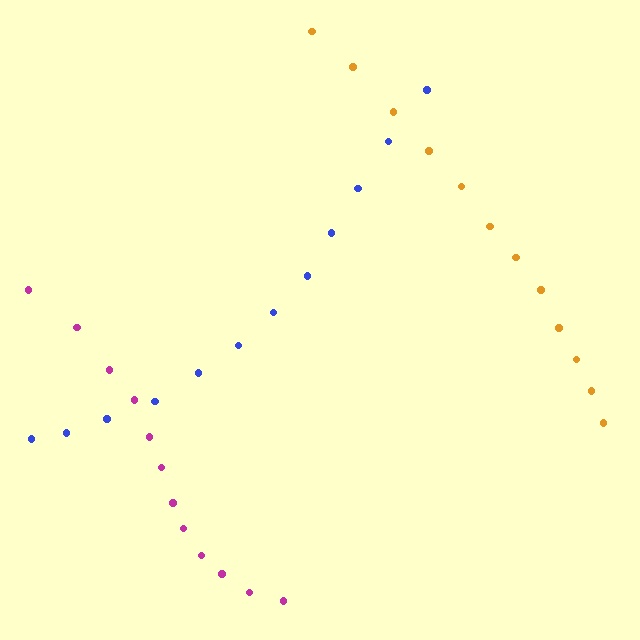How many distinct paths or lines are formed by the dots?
There are 3 distinct paths.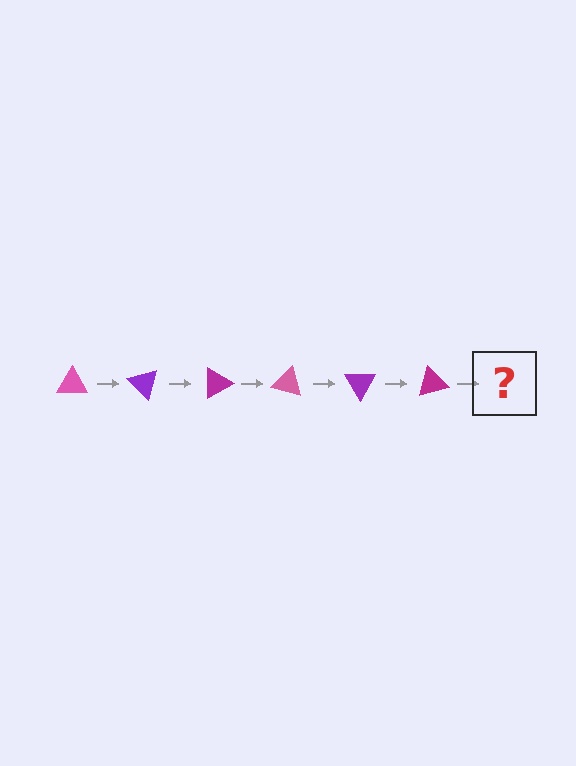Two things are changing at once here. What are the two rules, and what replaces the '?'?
The two rules are that it rotates 45 degrees each step and the color cycles through pink, purple, and magenta. The '?' should be a pink triangle, rotated 270 degrees from the start.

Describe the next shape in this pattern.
It should be a pink triangle, rotated 270 degrees from the start.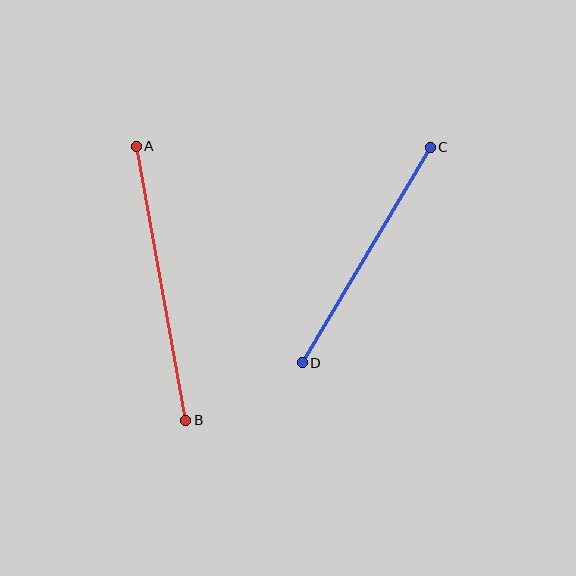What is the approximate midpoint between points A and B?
The midpoint is at approximately (161, 283) pixels.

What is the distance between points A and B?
The distance is approximately 278 pixels.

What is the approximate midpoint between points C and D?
The midpoint is at approximately (366, 255) pixels.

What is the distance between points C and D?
The distance is approximately 251 pixels.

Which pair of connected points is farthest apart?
Points A and B are farthest apart.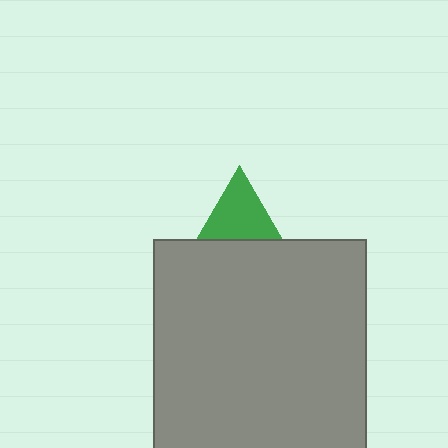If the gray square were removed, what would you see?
You would see the complete green triangle.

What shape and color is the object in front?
The object in front is a gray square.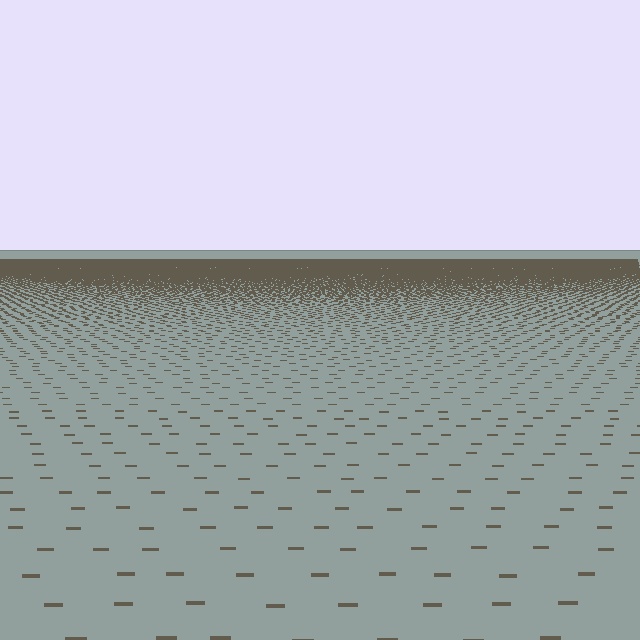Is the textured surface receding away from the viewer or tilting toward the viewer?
The surface is receding away from the viewer. Texture elements get smaller and denser toward the top.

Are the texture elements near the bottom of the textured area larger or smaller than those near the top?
Larger. Near the bottom, elements are closer to the viewer and appear at a bigger on-screen size.